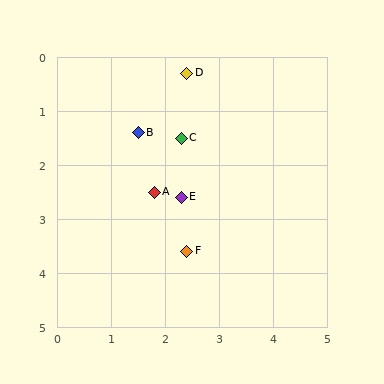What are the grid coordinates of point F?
Point F is at approximately (2.4, 3.6).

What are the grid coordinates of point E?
Point E is at approximately (2.3, 2.6).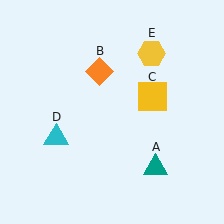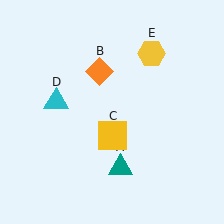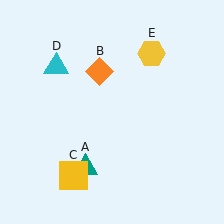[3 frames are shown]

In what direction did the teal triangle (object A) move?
The teal triangle (object A) moved left.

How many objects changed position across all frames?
3 objects changed position: teal triangle (object A), yellow square (object C), cyan triangle (object D).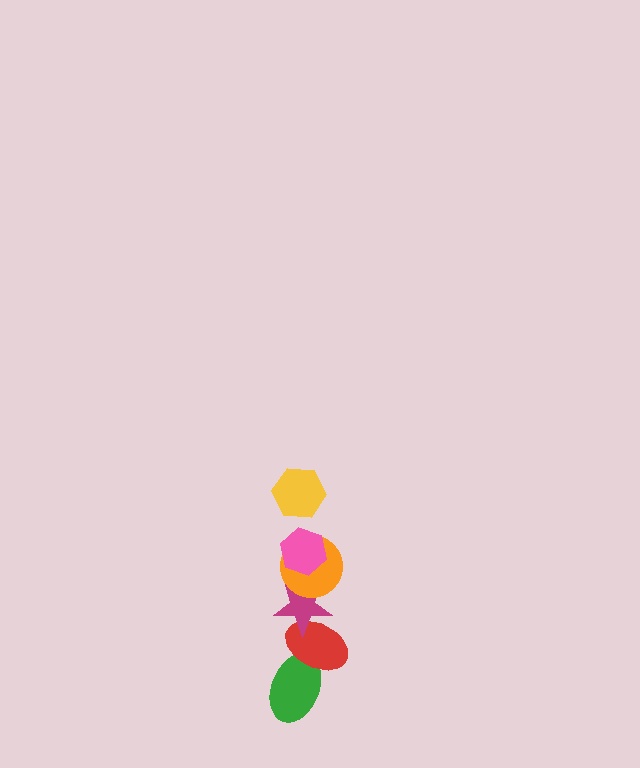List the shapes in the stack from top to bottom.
From top to bottom: the yellow hexagon, the pink hexagon, the orange circle, the magenta star, the red ellipse, the green ellipse.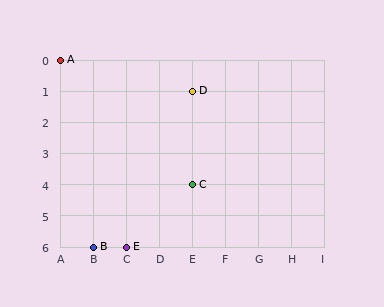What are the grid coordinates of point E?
Point E is at grid coordinates (C, 6).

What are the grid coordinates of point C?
Point C is at grid coordinates (E, 4).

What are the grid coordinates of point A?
Point A is at grid coordinates (A, 0).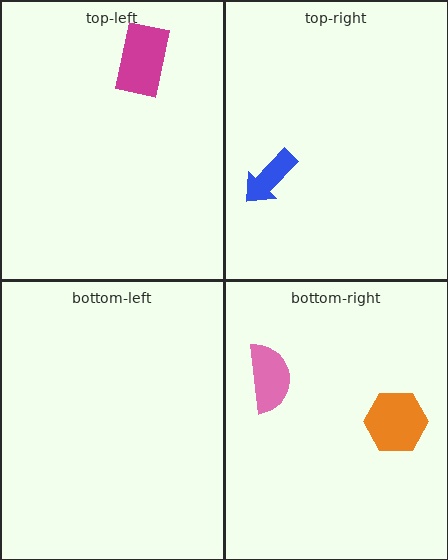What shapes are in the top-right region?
The blue arrow.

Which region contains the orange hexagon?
The bottom-right region.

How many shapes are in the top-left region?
1.